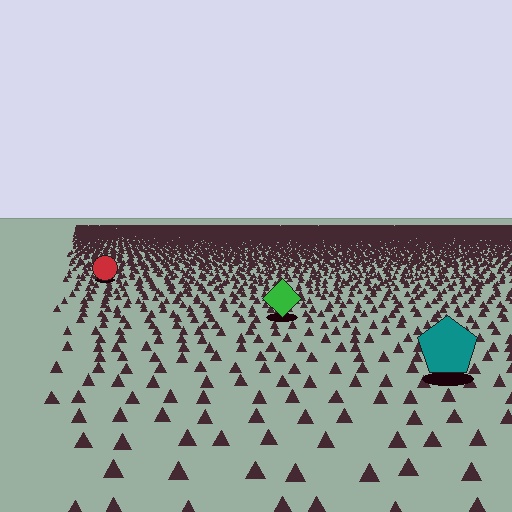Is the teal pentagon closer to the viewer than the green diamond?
Yes. The teal pentagon is closer — you can tell from the texture gradient: the ground texture is coarser near it.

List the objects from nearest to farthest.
From nearest to farthest: the teal pentagon, the green diamond, the red circle.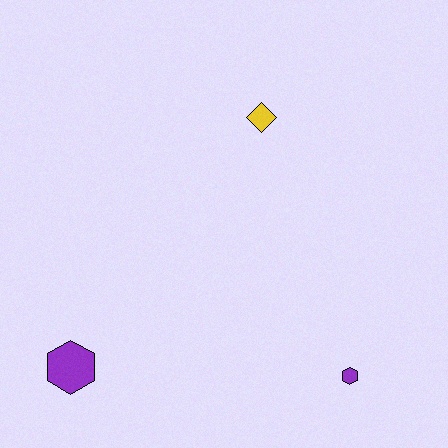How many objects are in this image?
There are 3 objects.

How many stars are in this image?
There are no stars.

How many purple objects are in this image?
There are 2 purple objects.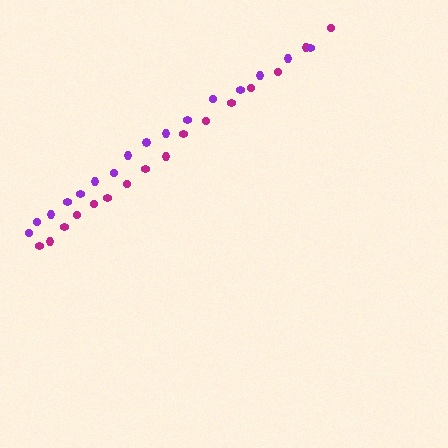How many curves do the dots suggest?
There are 2 distinct paths.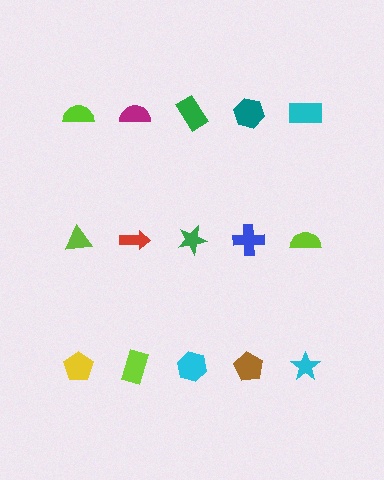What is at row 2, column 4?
A blue cross.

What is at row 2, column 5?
A lime semicircle.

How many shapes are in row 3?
5 shapes.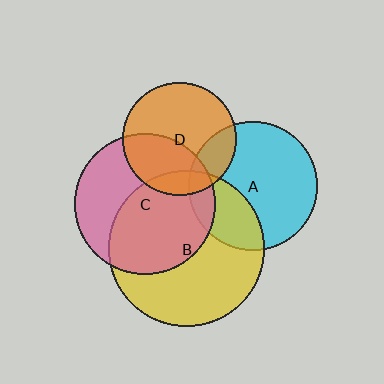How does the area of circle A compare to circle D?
Approximately 1.3 times.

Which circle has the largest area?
Circle B (yellow).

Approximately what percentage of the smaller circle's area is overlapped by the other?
Approximately 55%.